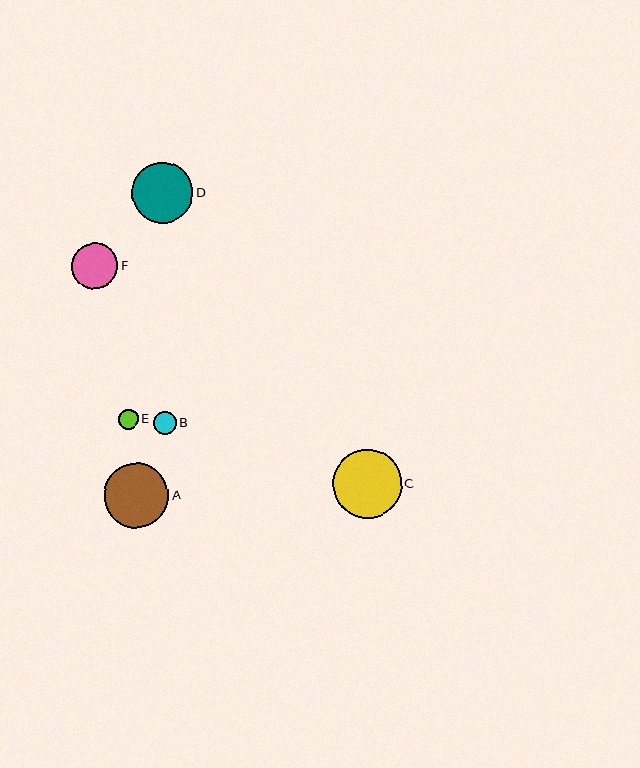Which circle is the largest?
Circle C is the largest with a size of approximately 69 pixels.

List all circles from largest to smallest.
From largest to smallest: C, A, D, F, B, E.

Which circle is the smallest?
Circle E is the smallest with a size of approximately 20 pixels.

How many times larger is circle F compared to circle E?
Circle F is approximately 2.3 times the size of circle E.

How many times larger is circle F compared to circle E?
Circle F is approximately 2.3 times the size of circle E.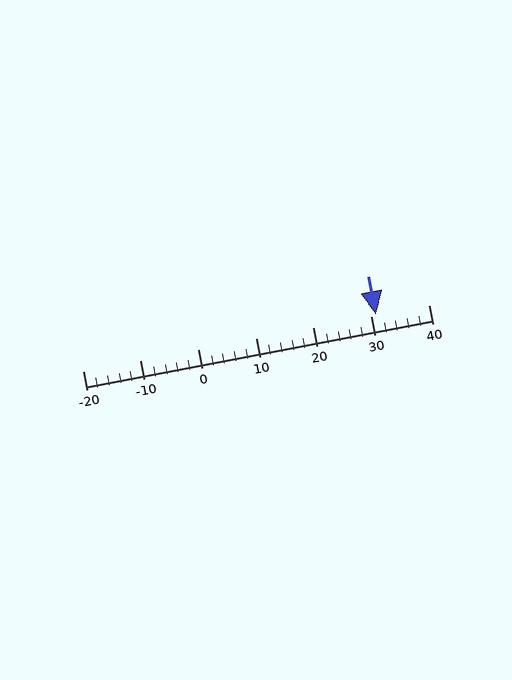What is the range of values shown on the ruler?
The ruler shows values from -20 to 40.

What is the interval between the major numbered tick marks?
The major tick marks are spaced 10 units apart.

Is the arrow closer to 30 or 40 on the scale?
The arrow is closer to 30.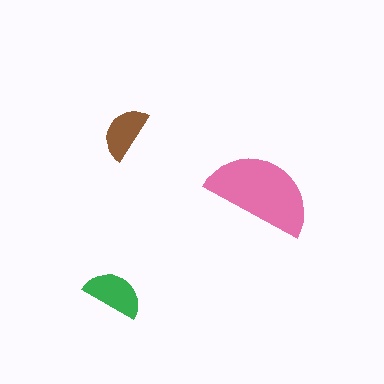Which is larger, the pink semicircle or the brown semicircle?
The pink one.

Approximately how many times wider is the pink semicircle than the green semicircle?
About 2 times wider.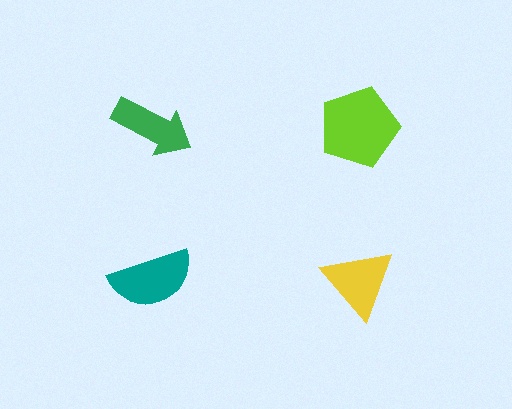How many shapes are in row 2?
2 shapes.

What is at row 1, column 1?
A green arrow.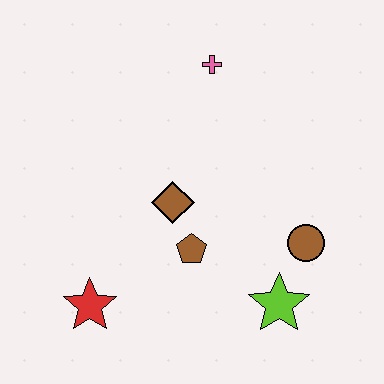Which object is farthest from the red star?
The pink cross is farthest from the red star.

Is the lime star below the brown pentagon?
Yes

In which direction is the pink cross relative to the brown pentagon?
The pink cross is above the brown pentagon.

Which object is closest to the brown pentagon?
The brown diamond is closest to the brown pentagon.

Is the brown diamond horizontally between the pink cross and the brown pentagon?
No